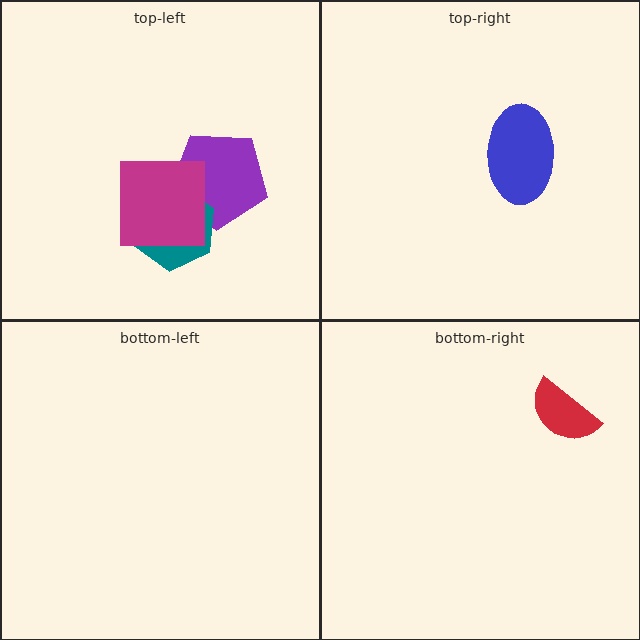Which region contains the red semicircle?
The bottom-right region.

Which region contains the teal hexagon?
The top-left region.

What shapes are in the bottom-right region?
The red semicircle.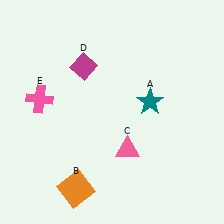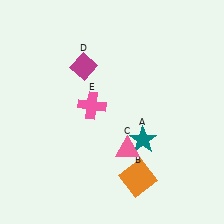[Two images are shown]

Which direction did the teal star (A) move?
The teal star (A) moved down.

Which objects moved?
The objects that moved are: the teal star (A), the orange square (B), the pink cross (E).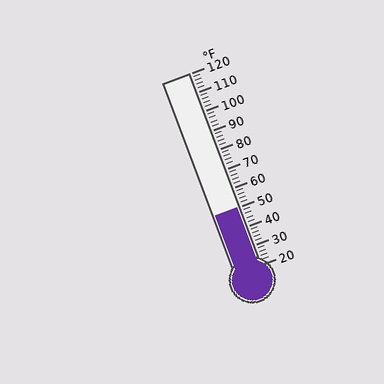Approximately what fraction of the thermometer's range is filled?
The thermometer is filled to approximately 30% of its range.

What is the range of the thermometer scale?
The thermometer scale ranges from 20°F to 120°F.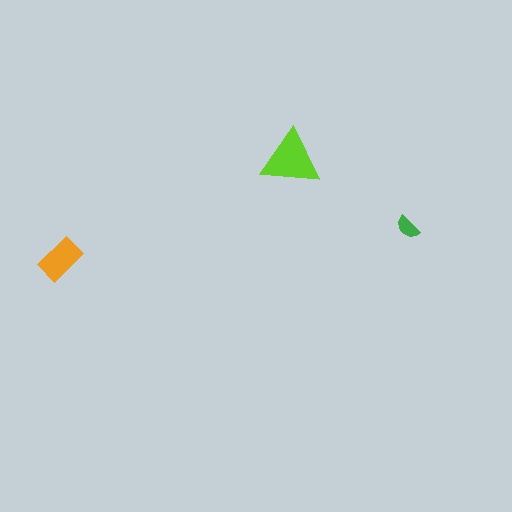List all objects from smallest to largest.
The green semicircle, the orange rectangle, the lime triangle.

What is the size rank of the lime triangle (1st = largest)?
1st.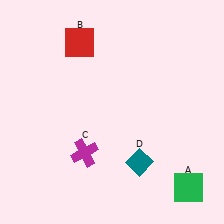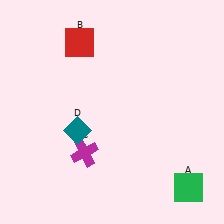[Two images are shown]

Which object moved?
The teal diamond (D) moved left.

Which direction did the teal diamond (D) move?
The teal diamond (D) moved left.